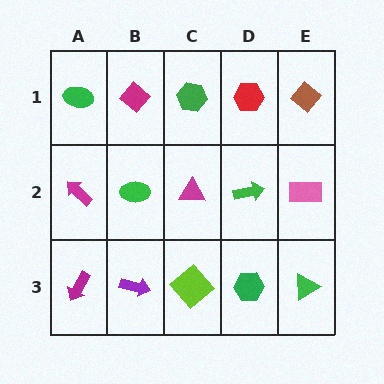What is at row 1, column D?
A red hexagon.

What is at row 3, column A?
A magenta arrow.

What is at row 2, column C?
A magenta triangle.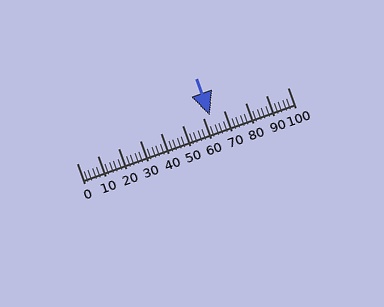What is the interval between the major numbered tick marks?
The major tick marks are spaced 10 units apart.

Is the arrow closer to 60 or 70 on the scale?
The arrow is closer to 60.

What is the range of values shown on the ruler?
The ruler shows values from 0 to 100.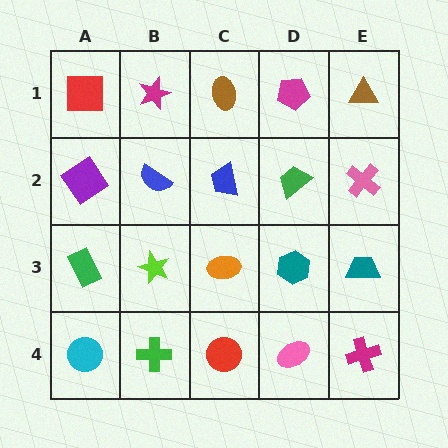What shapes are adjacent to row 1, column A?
A purple diamond (row 2, column A), a magenta star (row 1, column B).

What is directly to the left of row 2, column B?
A purple diamond.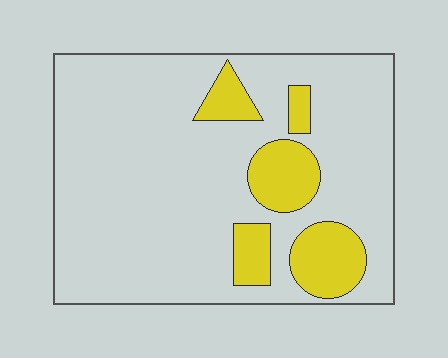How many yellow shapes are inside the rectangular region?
5.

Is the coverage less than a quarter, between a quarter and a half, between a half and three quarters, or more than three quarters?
Less than a quarter.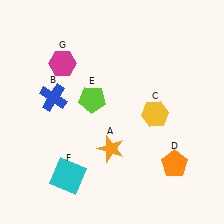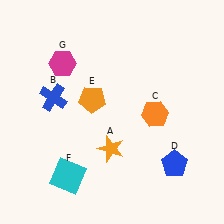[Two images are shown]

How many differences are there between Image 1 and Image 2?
There are 3 differences between the two images.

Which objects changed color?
C changed from yellow to orange. D changed from orange to blue. E changed from lime to orange.